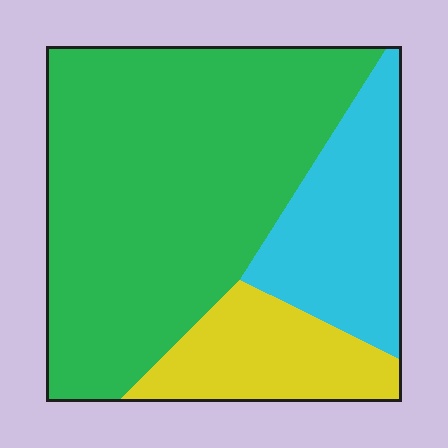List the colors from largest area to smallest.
From largest to smallest: green, cyan, yellow.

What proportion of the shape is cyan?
Cyan takes up about one fifth (1/5) of the shape.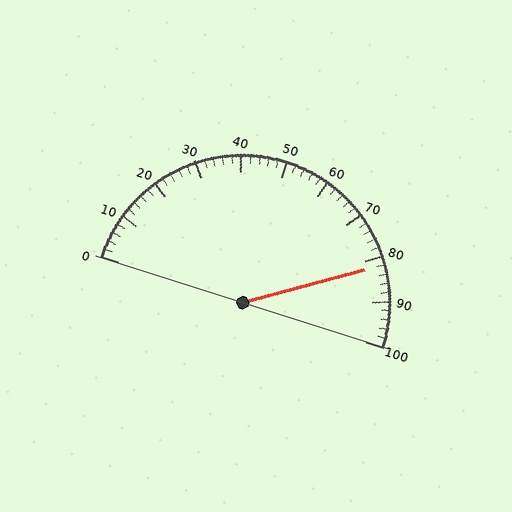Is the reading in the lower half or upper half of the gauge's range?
The reading is in the upper half of the range (0 to 100).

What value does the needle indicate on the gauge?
The needle indicates approximately 82.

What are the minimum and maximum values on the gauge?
The gauge ranges from 0 to 100.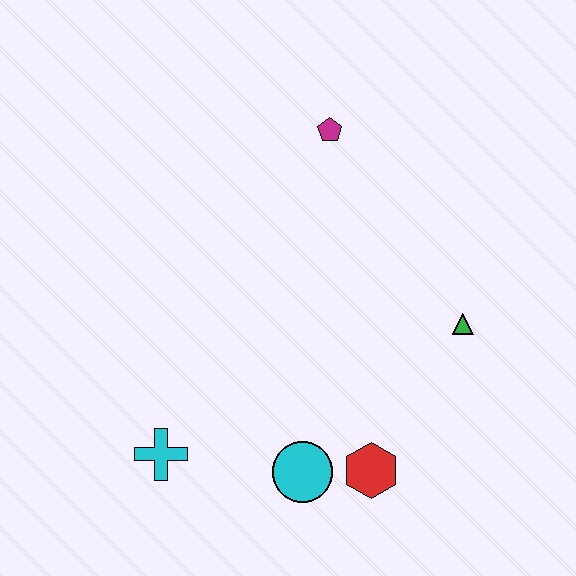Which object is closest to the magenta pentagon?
The green triangle is closest to the magenta pentagon.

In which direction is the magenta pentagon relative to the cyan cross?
The magenta pentagon is above the cyan cross.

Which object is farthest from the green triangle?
The cyan cross is farthest from the green triangle.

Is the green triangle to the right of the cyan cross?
Yes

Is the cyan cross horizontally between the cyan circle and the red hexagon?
No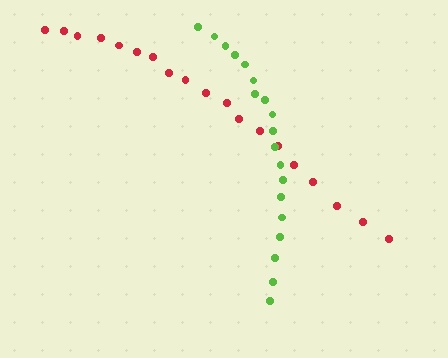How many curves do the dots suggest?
There are 2 distinct paths.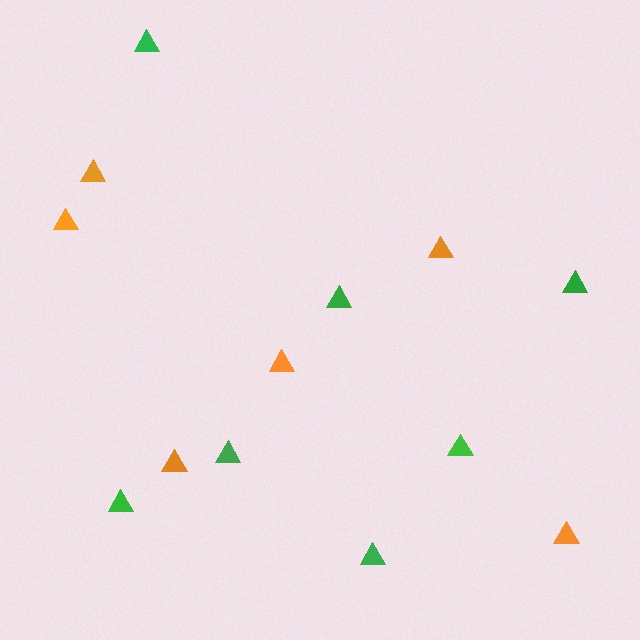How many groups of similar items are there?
There are 2 groups: one group of orange triangles (6) and one group of green triangles (7).